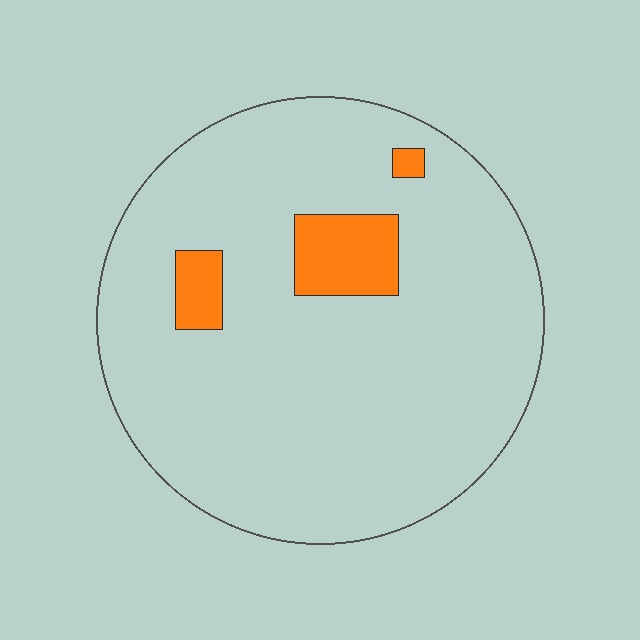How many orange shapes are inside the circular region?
3.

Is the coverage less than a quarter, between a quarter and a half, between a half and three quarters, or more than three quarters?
Less than a quarter.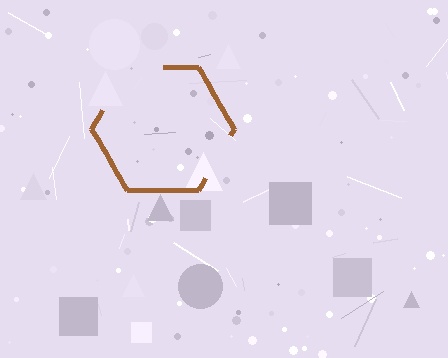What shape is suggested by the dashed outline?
The dashed outline suggests a hexagon.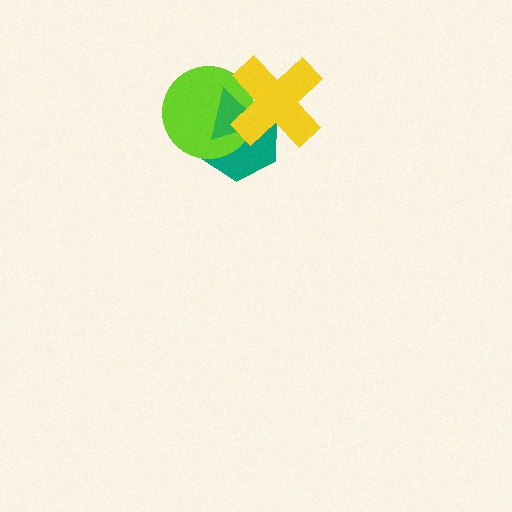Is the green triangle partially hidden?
Yes, it is partially covered by another shape.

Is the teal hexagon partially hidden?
Yes, it is partially covered by another shape.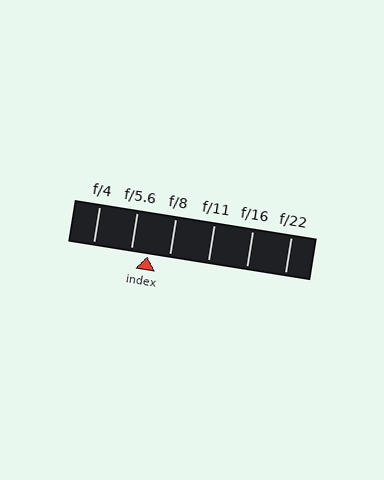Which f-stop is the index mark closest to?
The index mark is closest to f/5.6.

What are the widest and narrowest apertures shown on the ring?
The widest aperture shown is f/4 and the narrowest is f/22.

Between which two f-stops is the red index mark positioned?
The index mark is between f/5.6 and f/8.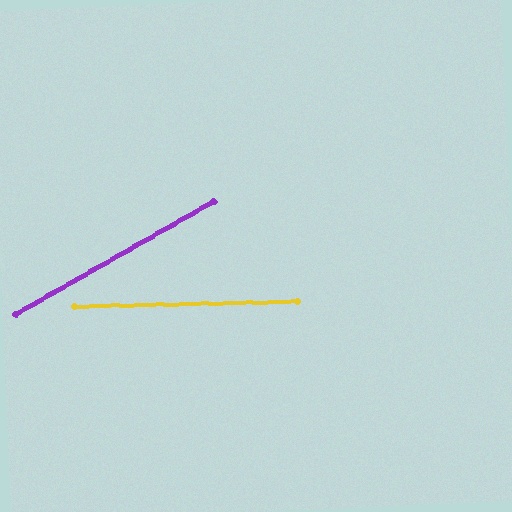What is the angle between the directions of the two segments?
Approximately 29 degrees.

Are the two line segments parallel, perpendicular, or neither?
Neither parallel nor perpendicular — they differ by about 29°.